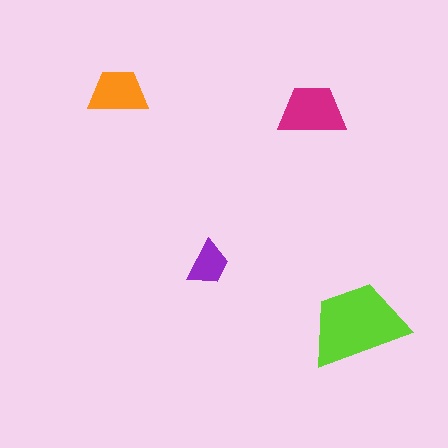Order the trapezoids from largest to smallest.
the lime one, the magenta one, the orange one, the purple one.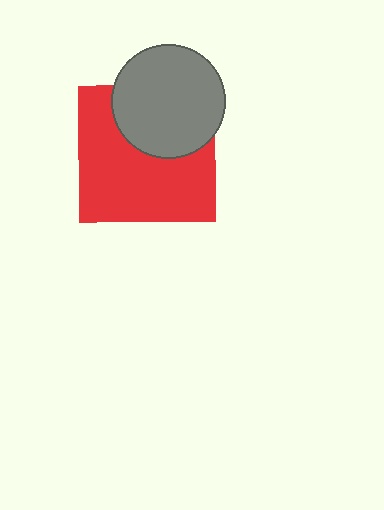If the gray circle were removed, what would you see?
You would see the complete red square.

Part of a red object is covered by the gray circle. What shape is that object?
It is a square.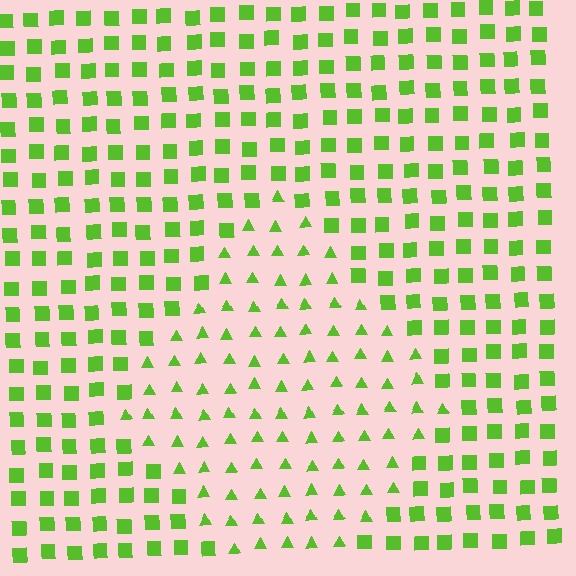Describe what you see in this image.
The image is filled with small lime elements arranged in a uniform grid. A diamond-shaped region contains triangles, while the surrounding area contains squares. The boundary is defined purely by the change in element shape.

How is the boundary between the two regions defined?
The boundary is defined by a change in element shape: triangles inside vs. squares outside. All elements share the same color and spacing.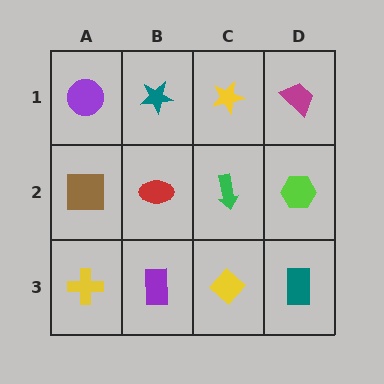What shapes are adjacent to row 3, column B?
A red ellipse (row 2, column B), a yellow cross (row 3, column A), a yellow diamond (row 3, column C).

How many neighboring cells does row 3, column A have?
2.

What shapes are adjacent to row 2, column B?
A teal star (row 1, column B), a purple rectangle (row 3, column B), a brown square (row 2, column A), a green arrow (row 2, column C).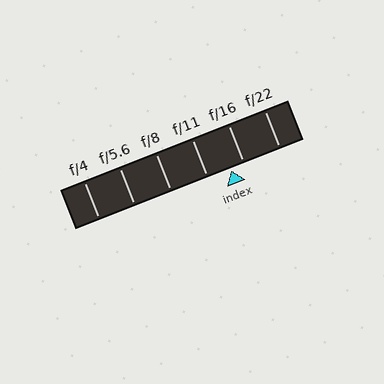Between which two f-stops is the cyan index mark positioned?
The index mark is between f/11 and f/16.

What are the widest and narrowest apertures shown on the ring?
The widest aperture shown is f/4 and the narrowest is f/22.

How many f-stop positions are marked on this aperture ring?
There are 6 f-stop positions marked.